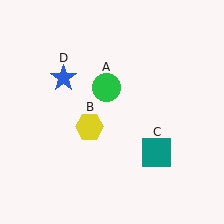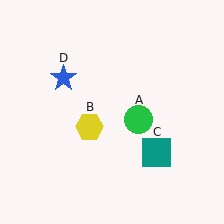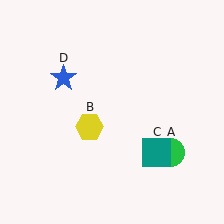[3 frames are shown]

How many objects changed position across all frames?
1 object changed position: green circle (object A).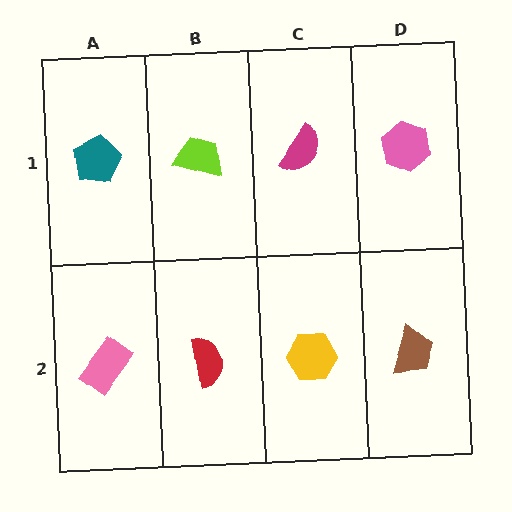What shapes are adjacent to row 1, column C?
A yellow hexagon (row 2, column C), a lime trapezoid (row 1, column B), a pink hexagon (row 1, column D).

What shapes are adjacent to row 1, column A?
A pink rectangle (row 2, column A), a lime trapezoid (row 1, column B).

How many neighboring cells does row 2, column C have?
3.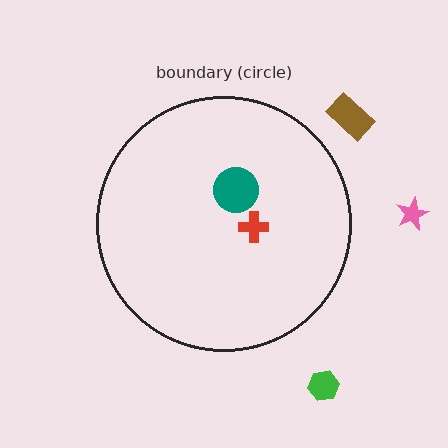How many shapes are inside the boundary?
2 inside, 3 outside.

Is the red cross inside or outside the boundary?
Inside.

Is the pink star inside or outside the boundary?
Outside.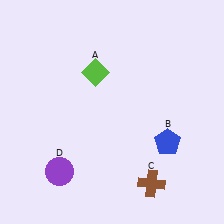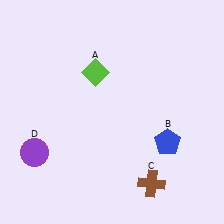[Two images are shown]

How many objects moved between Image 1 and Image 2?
1 object moved between the two images.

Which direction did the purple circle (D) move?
The purple circle (D) moved left.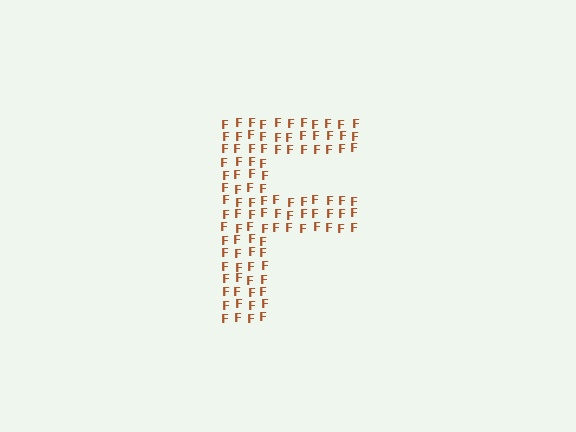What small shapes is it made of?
It is made of small letter F's.